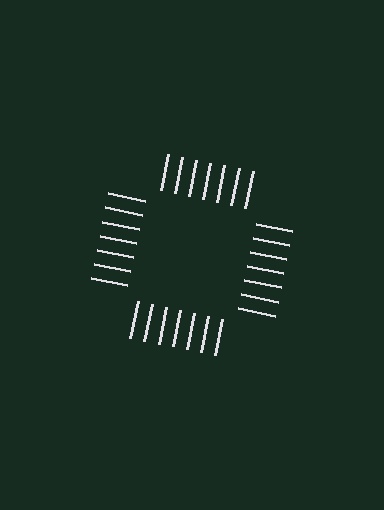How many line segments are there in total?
28 — 7 along each of the 4 edges.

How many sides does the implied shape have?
4 sides — the line-ends trace a square.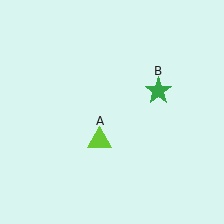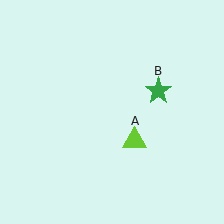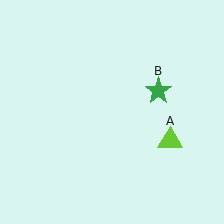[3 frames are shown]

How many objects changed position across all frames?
1 object changed position: lime triangle (object A).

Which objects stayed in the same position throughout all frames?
Green star (object B) remained stationary.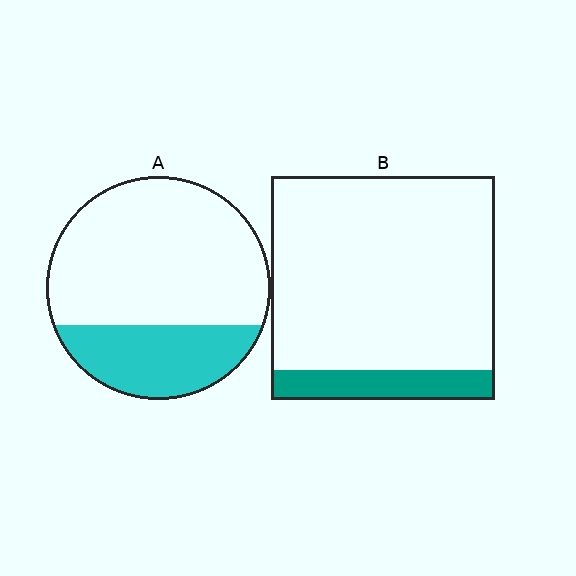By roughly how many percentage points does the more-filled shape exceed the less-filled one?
By roughly 15 percentage points (A over B).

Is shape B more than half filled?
No.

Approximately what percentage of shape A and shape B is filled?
A is approximately 30% and B is approximately 15%.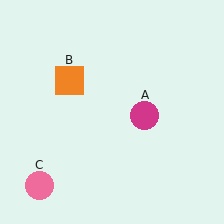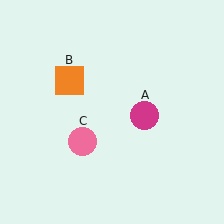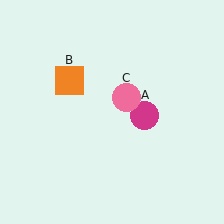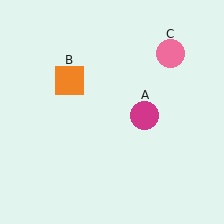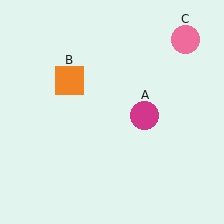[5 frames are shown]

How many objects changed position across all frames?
1 object changed position: pink circle (object C).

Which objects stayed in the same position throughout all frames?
Magenta circle (object A) and orange square (object B) remained stationary.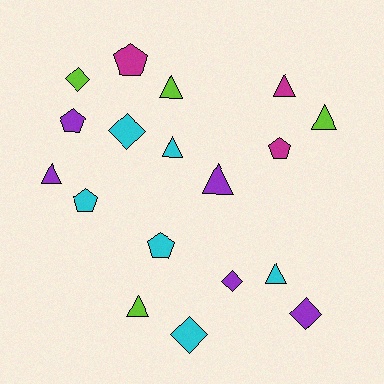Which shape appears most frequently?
Triangle, with 8 objects.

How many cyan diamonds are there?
There are 2 cyan diamonds.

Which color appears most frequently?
Cyan, with 6 objects.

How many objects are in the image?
There are 18 objects.